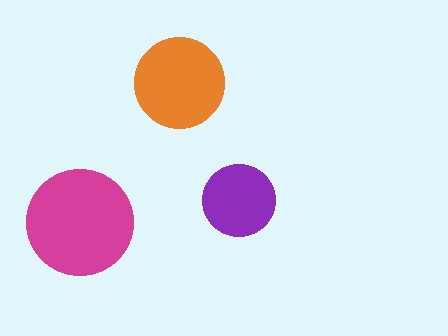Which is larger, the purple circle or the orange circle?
The orange one.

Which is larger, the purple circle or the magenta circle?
The magenta one.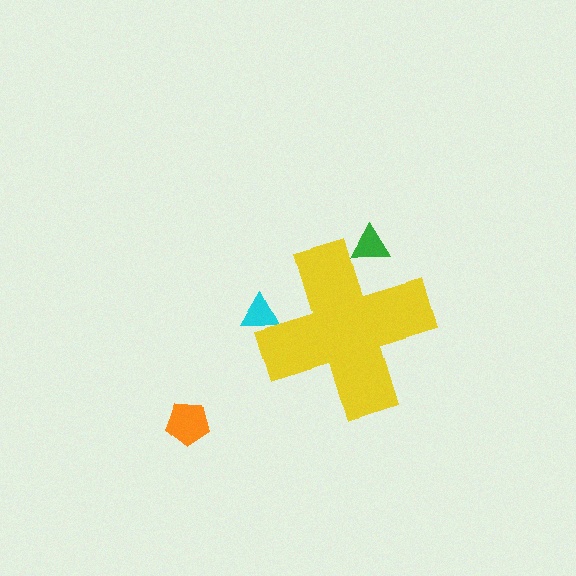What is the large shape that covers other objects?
A yellow cross.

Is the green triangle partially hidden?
Yes, the green triangle is partially hidden behind the yellow cross.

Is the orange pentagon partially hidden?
No, the orange pentagon is fully visible.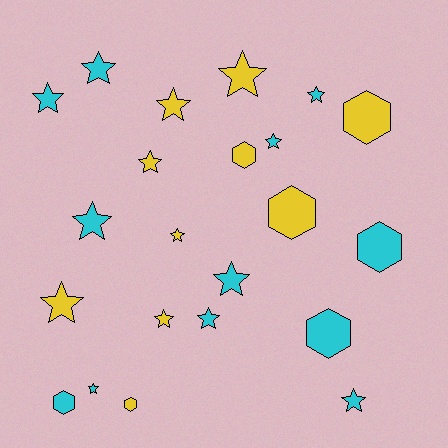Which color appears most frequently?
Cyan, with 12 objects.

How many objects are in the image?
There are 22 objects.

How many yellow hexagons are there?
There are 4 yellow hexagons.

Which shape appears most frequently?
Star, with 15 objects.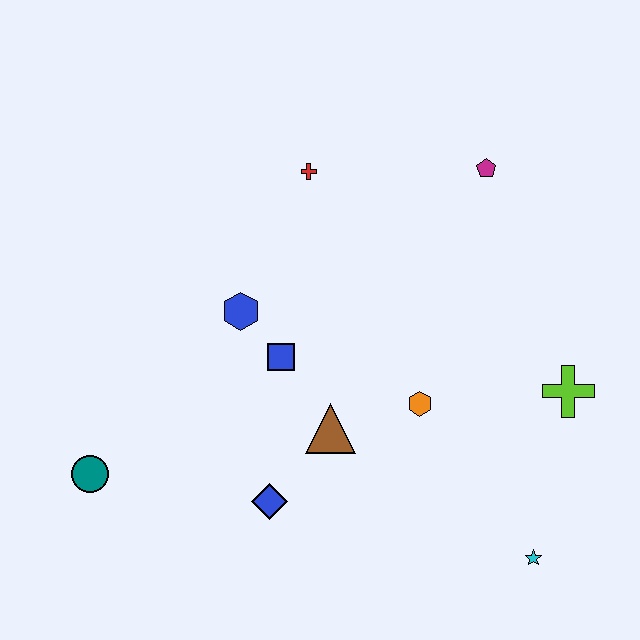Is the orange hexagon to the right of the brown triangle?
Yes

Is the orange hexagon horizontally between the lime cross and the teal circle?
Yes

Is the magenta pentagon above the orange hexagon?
Yes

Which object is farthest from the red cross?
The cyan star is farthest from the red cross.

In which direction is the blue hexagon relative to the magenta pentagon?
The blue hexagon is to the left of the magenta pentagon.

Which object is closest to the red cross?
The blue hexagon is closest to the red cross.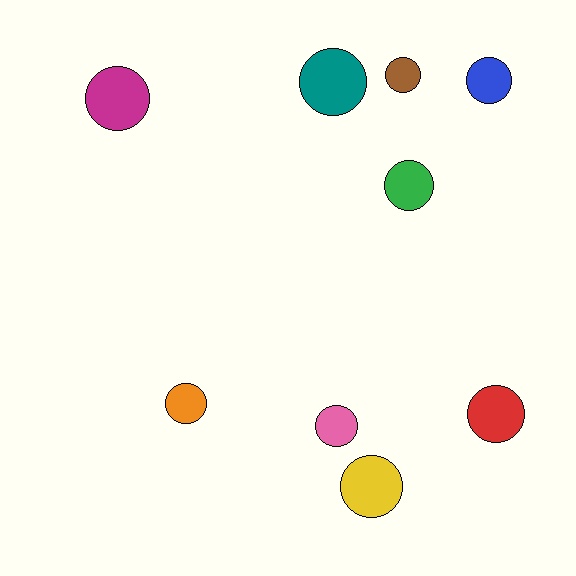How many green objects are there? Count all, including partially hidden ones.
There is 1 green object.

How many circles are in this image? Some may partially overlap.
There are 9 circles.